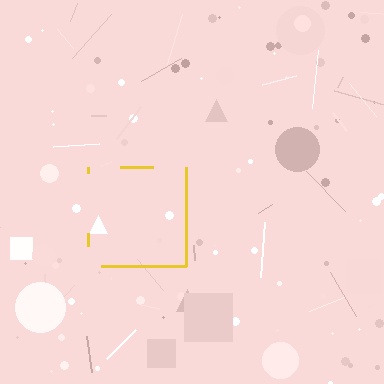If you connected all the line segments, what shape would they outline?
They would outline a square.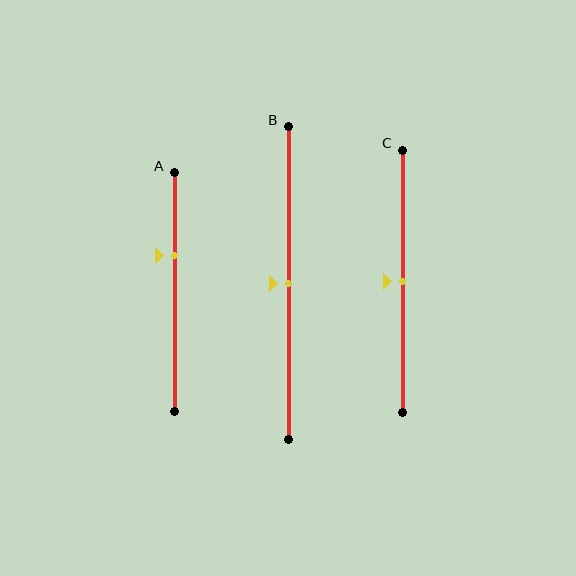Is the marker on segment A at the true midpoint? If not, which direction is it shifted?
No, the marker on segment A is shifted upward by about 15% of the segment length.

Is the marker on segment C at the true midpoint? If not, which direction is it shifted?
Yes, the marker on segment C is at the true midpoint.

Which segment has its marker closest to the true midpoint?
Segment B has its marker closest to the true midpoint.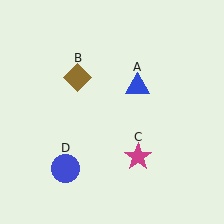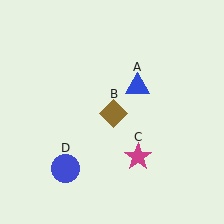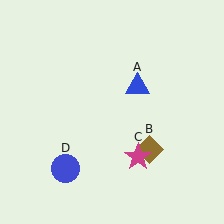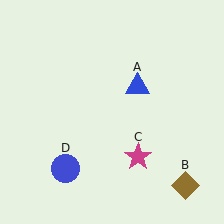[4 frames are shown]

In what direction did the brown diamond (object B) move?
The brown diamond (object B) moved down and to the right.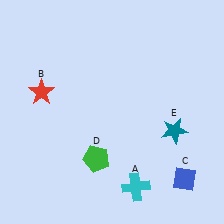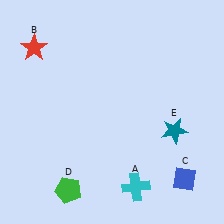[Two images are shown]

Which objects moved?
The objects that moved are: the red star (B), the green pentagon (D).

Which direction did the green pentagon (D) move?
The green pentagon (D) moved down.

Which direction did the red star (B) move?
The red star (B) moved up.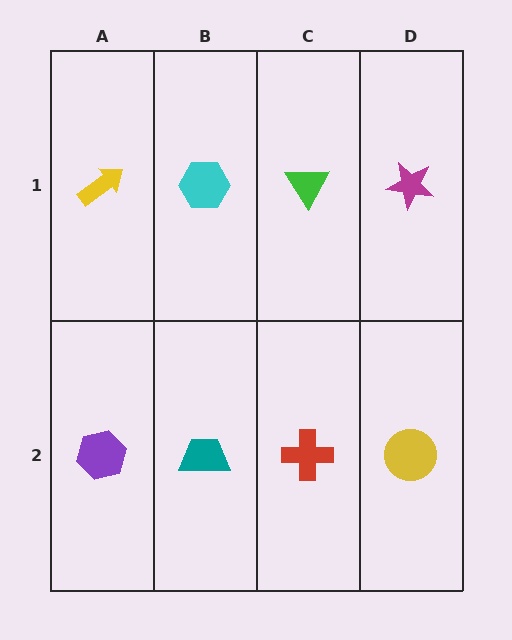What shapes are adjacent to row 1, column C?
A red cross (row 2, column C), a cyan hexagon (row 1, column B), a magenta star (row 1, column D).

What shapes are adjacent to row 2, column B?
A cyan hexagon (row 1, column B), a purple hexagon (row 2, column A), a red cross (row 2, column C).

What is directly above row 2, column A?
A yellow arrow.